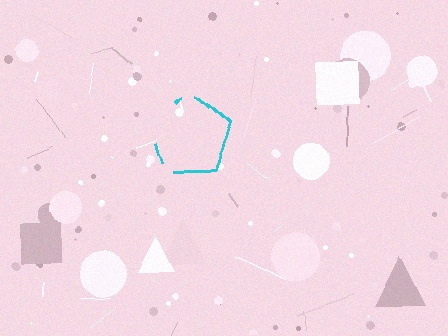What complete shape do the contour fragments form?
The contour fragments form a pentagon.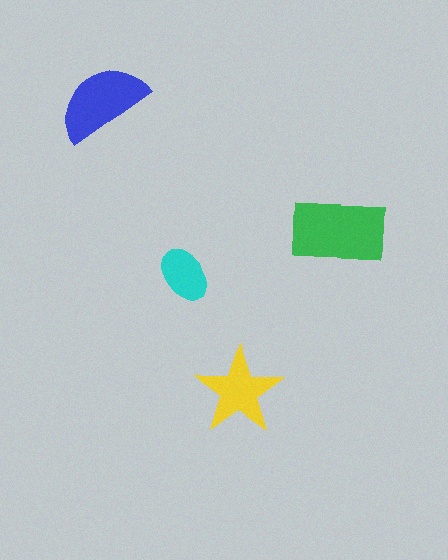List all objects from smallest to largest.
The cyan ellipse, the yellow star, the blue semicircle, the green rectangle.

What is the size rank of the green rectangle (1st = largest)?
1st.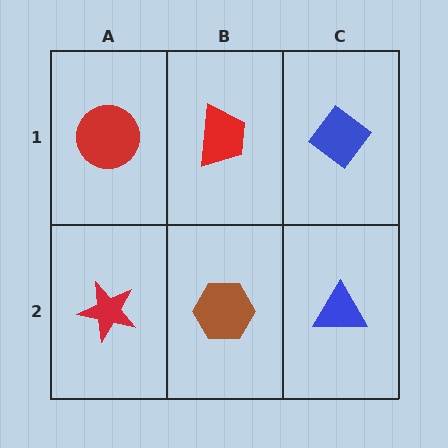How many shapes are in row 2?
3 shapes.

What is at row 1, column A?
A red circle.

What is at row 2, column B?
A brown hexagon.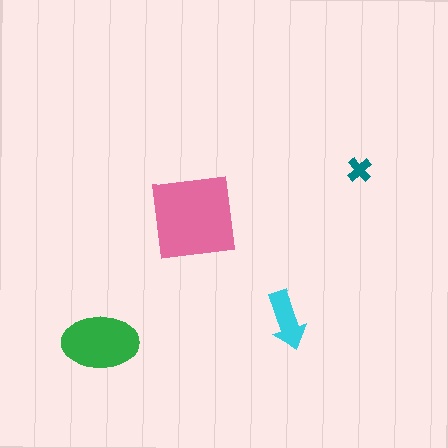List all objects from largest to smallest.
The pink square, the green ellipse, the cyan arrow, the teal cross.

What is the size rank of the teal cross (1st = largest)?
4th.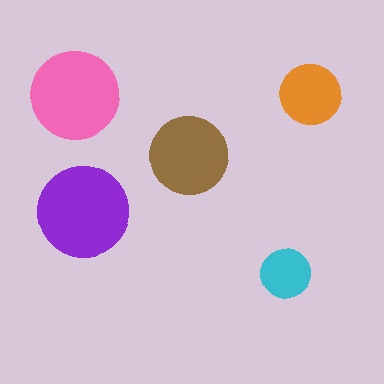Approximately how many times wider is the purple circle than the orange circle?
About 1.5 times wider.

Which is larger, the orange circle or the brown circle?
The brown one.